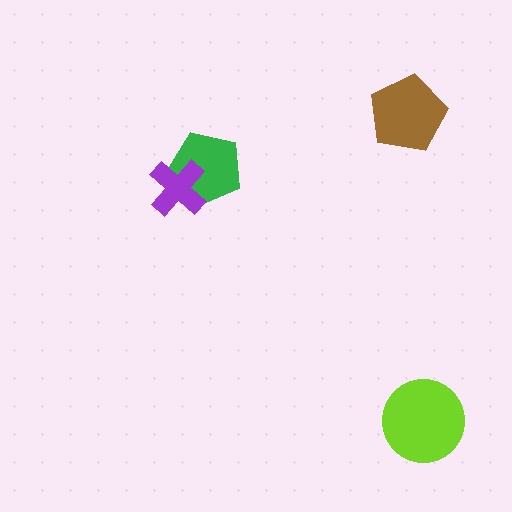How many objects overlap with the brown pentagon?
0 objects overlap with the brown pentagon.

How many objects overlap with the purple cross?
1 object overlaps with the purple cross.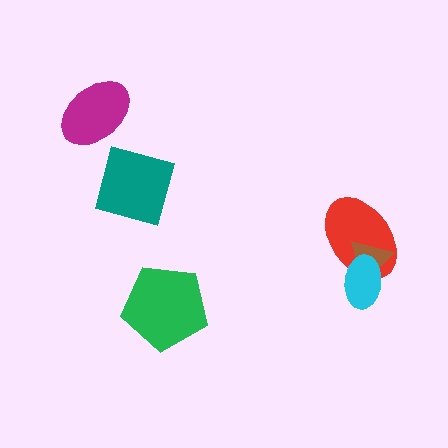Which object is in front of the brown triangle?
The cyan ellipse is in front of the brown triangle.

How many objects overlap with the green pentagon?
0 objects overlap with the green pentagon.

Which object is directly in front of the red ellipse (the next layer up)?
The brown triangle is directly in front of the red ellipse.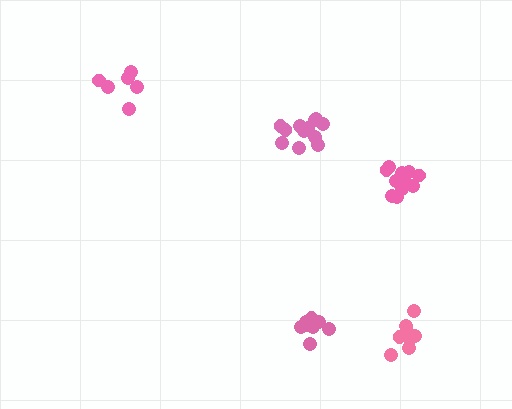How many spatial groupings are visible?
There are 5 spatial groupings.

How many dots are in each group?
Group 1: 6 dots, Group 2: 9 dots, Group 3: 12 dots, Group 4: 12 dots, Group 5: 9 dots (48 total).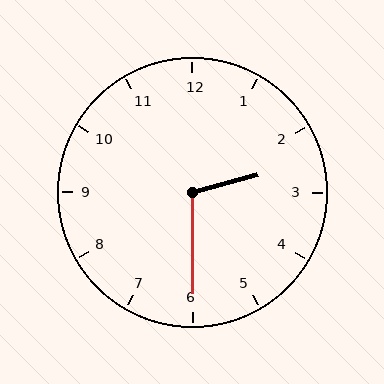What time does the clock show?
2:30.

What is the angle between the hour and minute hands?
Approximately 105 degrees.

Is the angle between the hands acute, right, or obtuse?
It is obtuse.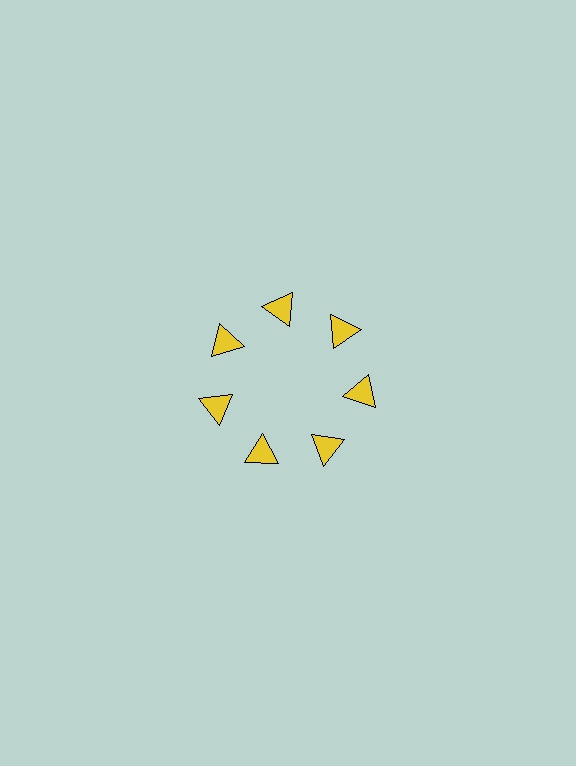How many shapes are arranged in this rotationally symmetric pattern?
There are 7 shapes, arranged in 7 groups of 1.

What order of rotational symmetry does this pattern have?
This pattern has 7-fold rotational symmetry.